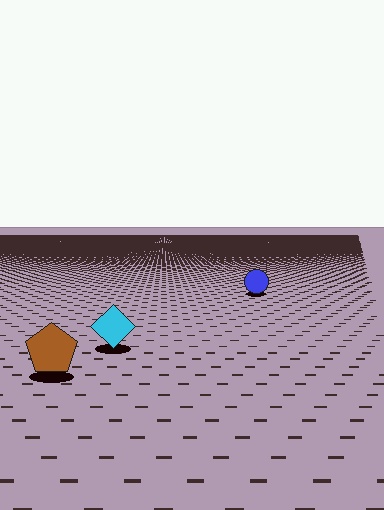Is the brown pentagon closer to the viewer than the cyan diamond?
Yes. The brown pentagon is closer — you can tell from the texture gradient: the ground texture is coarser near it.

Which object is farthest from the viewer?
The blue circle is farthest from the viewer. It appears smaller and the ground texture around it is denser.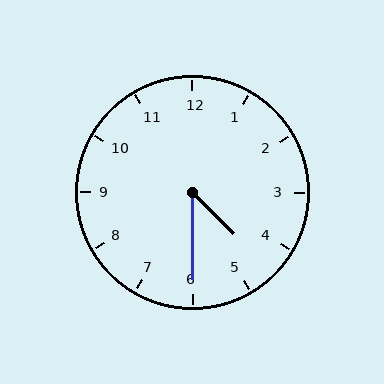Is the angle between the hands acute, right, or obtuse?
It is acute.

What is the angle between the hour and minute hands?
Approximately 45 degrees.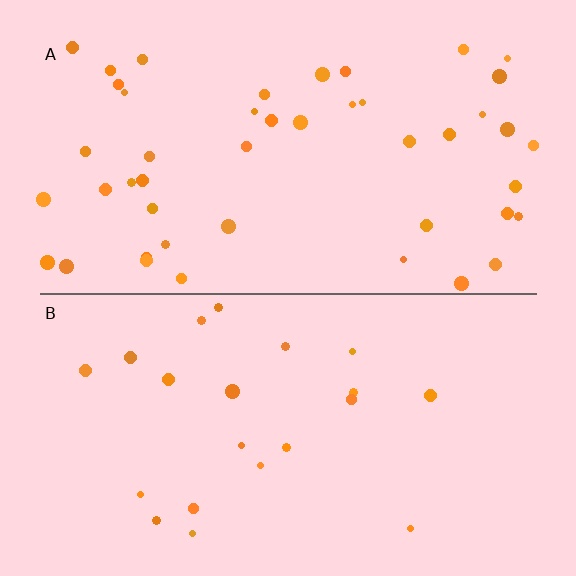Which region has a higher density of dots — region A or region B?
A (the top).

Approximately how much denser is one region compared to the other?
Approximately 2.2× — region A over region B.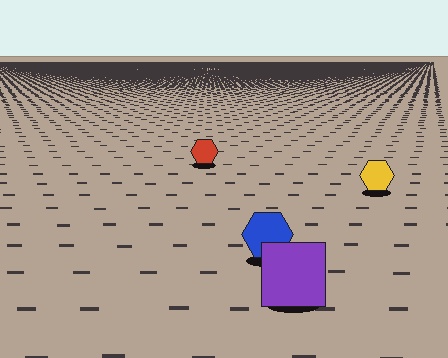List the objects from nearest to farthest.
From nearest to farthest: the purple square, the blue hexagon, the yellow hexagon, the red hexagon.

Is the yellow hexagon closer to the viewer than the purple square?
No. The purple square is closer — you can tell from the texture gradient: the ground texture is coarser near it.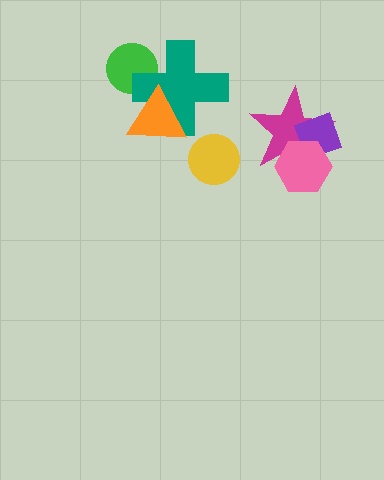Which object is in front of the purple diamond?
The pink hexagon is in front of the purple diamond.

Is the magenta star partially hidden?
Yes, it is partially covered by another shape.